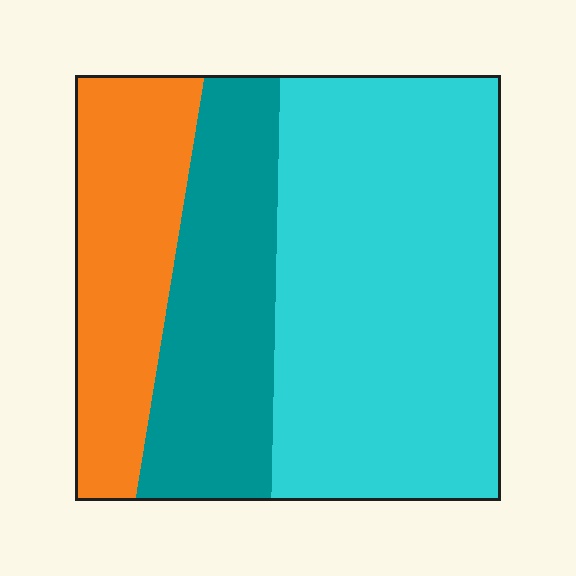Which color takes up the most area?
Cyan, at roughly 55%.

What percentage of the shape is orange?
Orange covers about 20% of the shape.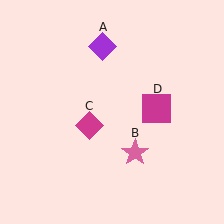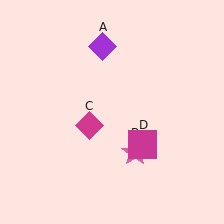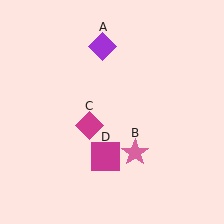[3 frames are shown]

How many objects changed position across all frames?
1 object changed position: magenta square (object D).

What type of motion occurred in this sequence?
The magenta square (object D) rotated clockwise around the center of the scene.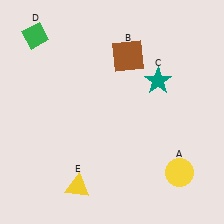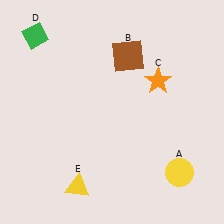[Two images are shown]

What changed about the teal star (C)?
In Image 1, C is teal. In Image 2, it changed to orange.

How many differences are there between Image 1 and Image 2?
There is 1 difference between the two images.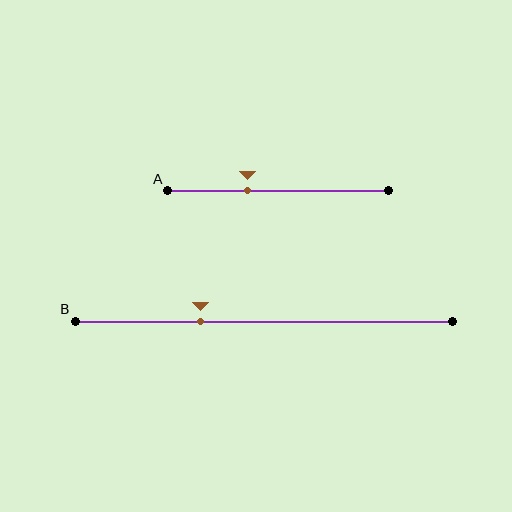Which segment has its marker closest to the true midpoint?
Segment A has its marker closest to the true midpoint.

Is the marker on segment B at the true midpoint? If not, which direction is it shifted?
No, the marker on segment B is shifted to the left by about 17% of the segment length.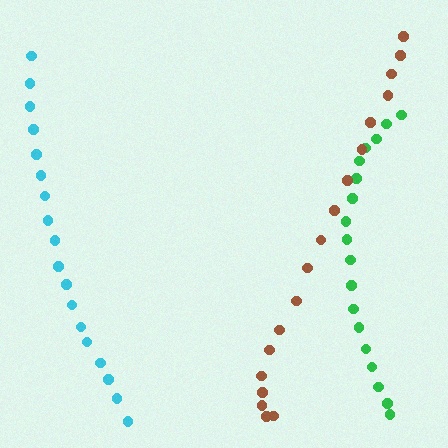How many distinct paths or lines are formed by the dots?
There are 3 distinct paths.